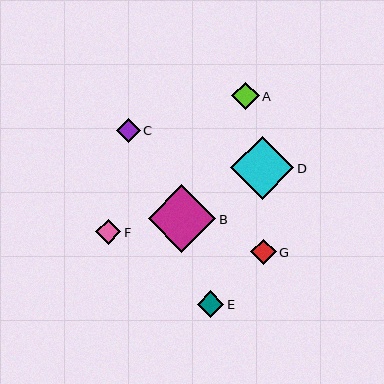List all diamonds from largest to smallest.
From largest to smallest: B, D, A, E, G, F, C.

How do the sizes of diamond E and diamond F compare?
Diamond E and diamond F are approximately the same size.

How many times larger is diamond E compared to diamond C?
Diamond E is approximately 1.1 times the size of diamond C.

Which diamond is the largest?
Diamond B is the largest with a size of approximately 67 pixels.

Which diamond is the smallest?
Diamond C is the smallest with a size of approximately 23 pixels.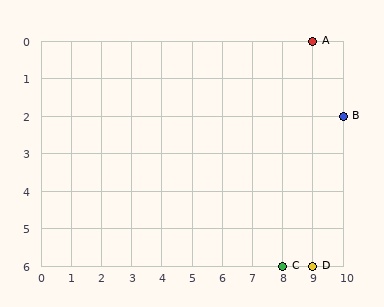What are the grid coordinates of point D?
Point D is at grid coordinates (9, 6).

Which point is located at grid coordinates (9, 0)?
Point A is at (9, 0).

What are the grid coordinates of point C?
Point C is at grid coordinates (8, 6).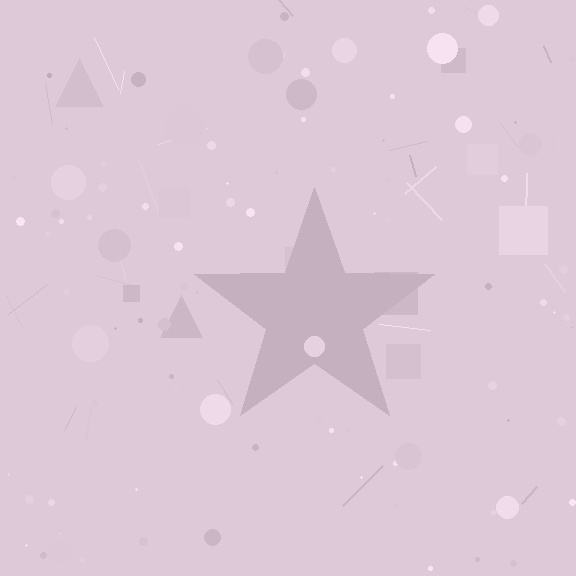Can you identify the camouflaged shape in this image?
The camouflaged shape is a star.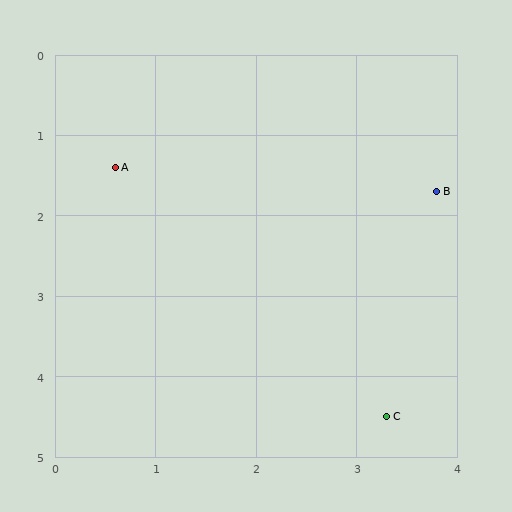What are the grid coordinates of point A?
Point A is at approximately (0.6, 1.4).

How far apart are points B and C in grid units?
Points B and C are about 2.8 grid units apart.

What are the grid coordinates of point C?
Point C is at approximately (3.3, 4.5).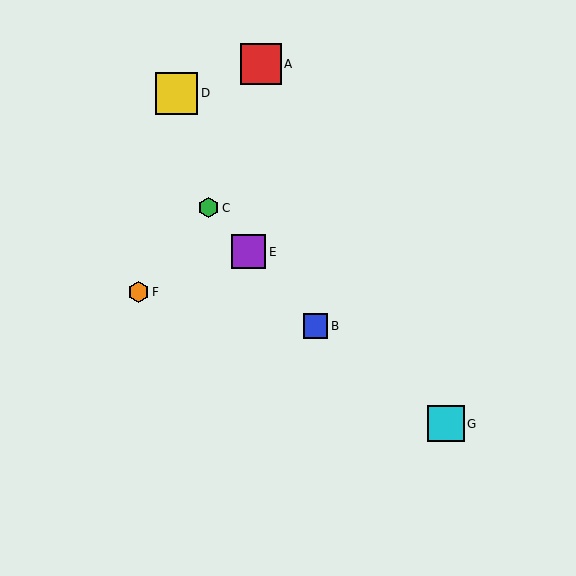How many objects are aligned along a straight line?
3 objects (B, C, E) are aligned along a straight line.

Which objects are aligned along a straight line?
Objects B, C, E are aligned along a straight line.